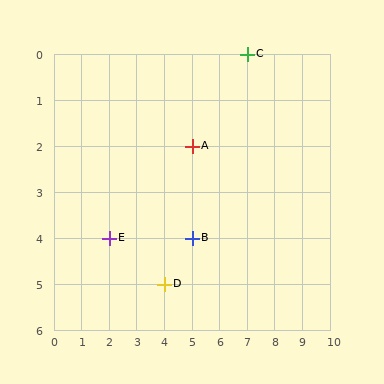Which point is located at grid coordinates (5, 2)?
Point A is at (5, 2).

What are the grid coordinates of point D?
Point D is at grid coordinates (4, 5).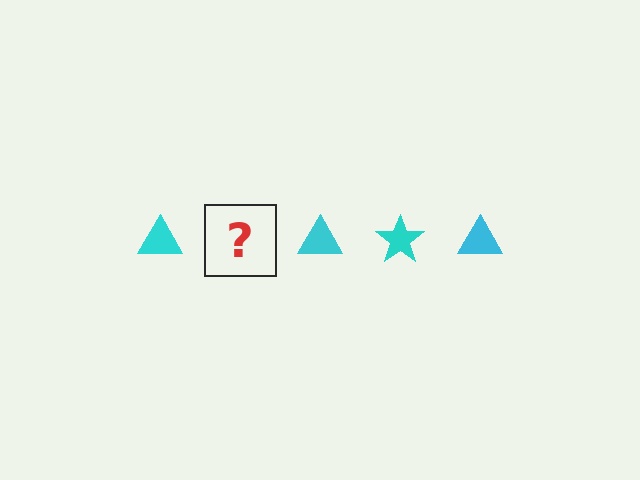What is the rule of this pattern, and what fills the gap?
The rule is that the pattern cycles through triangle, star shapes in cyan. The gap should be filled with a cyan star.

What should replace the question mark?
The question mark should be replaced with a cyan star.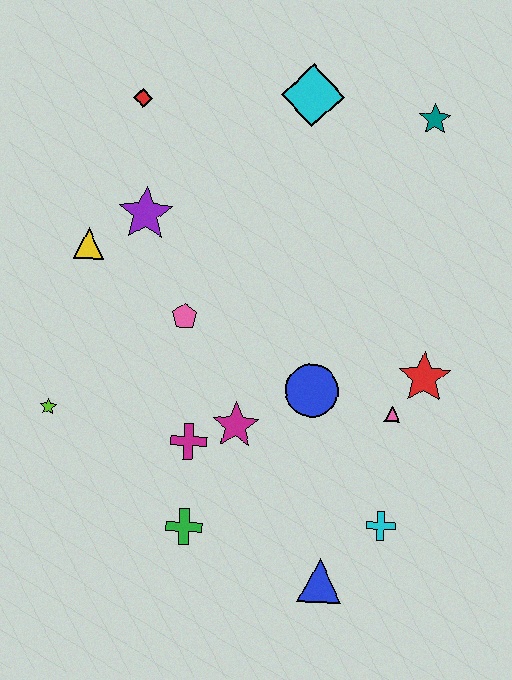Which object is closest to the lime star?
The magenta cross is closest to the lime star.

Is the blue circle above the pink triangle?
Yes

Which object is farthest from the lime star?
The teal star is farthest from the lime star.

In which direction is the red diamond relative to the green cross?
The red diamond is above the green cross.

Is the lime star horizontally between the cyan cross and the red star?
No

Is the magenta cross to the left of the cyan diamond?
Yes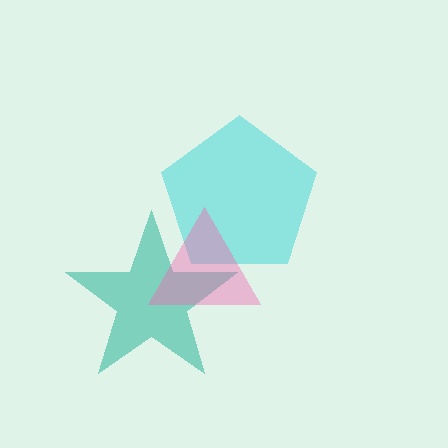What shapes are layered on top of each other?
The layered shapes are: a cyan pentagon, a teal star, a pink triangle.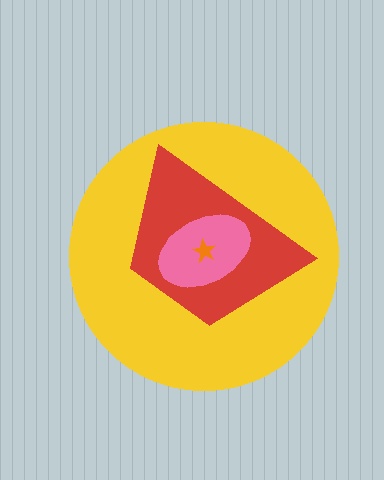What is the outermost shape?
The yellow circle.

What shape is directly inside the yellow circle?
The red trapezoid.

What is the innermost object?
The orange star.